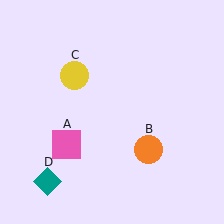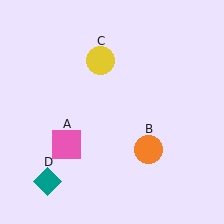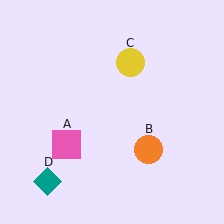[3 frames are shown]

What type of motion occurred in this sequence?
The yellow circle (object C) rotated clockwise around the center of the scene.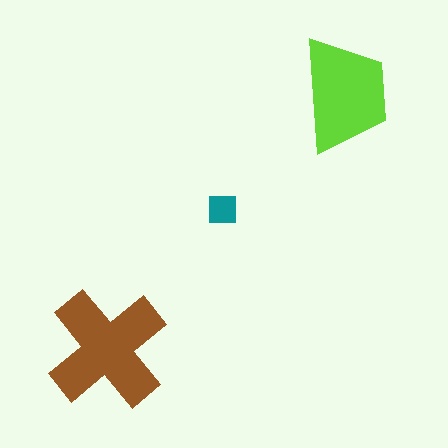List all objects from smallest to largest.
The teal square, the lime trapezoid, the brown cross.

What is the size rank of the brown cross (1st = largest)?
1st.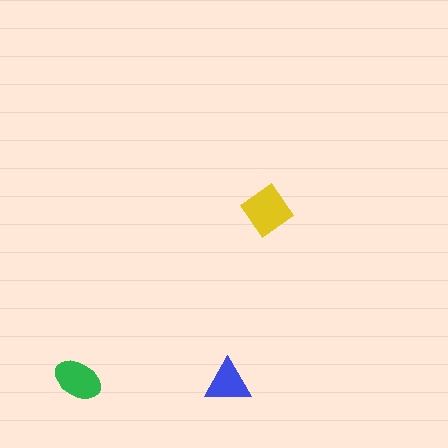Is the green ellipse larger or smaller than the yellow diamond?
Smaller.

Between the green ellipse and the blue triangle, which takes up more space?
The green ellipse.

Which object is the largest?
The yellow diamond.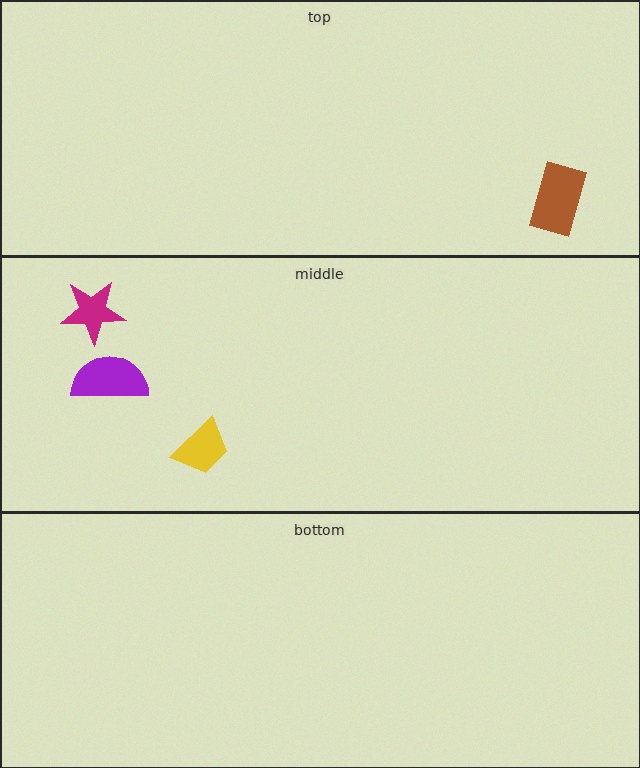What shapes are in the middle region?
The purple semicircle, the yellow trapezoid, the magenta star.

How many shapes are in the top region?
1.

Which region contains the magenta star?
The middle region.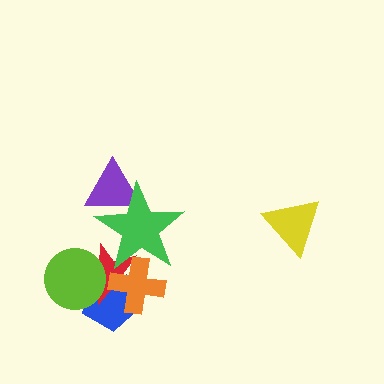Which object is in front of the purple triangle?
The green star is in front of the purple triangle.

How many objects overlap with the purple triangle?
1 object overlaps with the purple triangle.